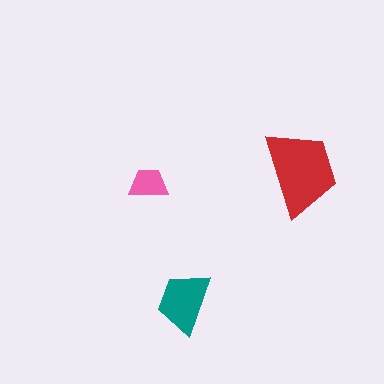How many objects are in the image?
There are 3 objects in the image.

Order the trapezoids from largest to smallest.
the red one, the teal one, the pink one.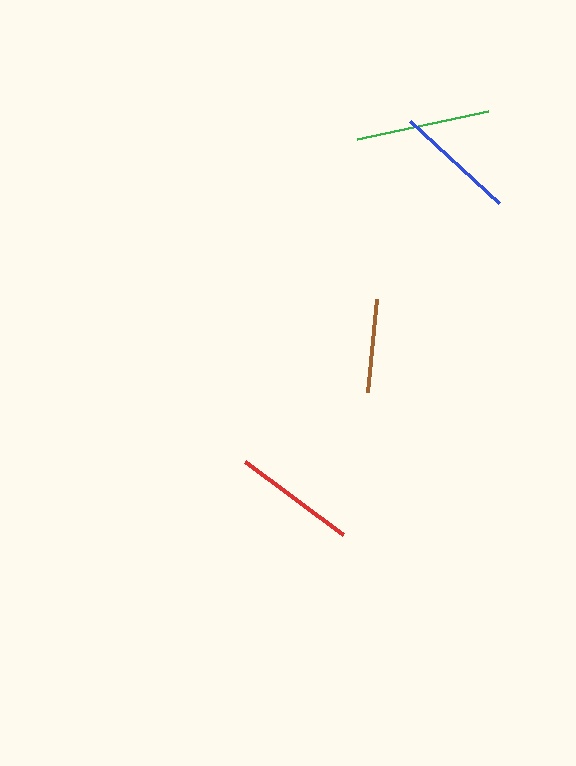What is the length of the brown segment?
The brown segment is approximately 93 pixels long.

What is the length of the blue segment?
The blue segment is approximately 121 pixels long.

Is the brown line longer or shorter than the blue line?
The blue line is longer than the brown line.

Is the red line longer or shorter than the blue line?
The red line is longer than the blue line.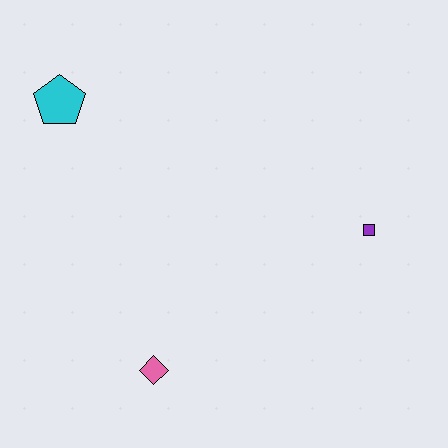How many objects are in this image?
There are 3 objects.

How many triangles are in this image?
There are no triangles.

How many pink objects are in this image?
There is 1 pink object.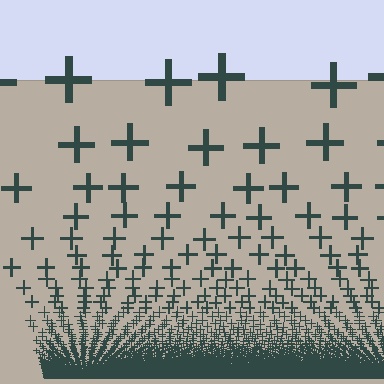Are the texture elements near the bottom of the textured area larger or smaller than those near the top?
Smaller. The gradient is inverted — elements near the bottom are smaller and denser.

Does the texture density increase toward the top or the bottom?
Density increases toward the bottom.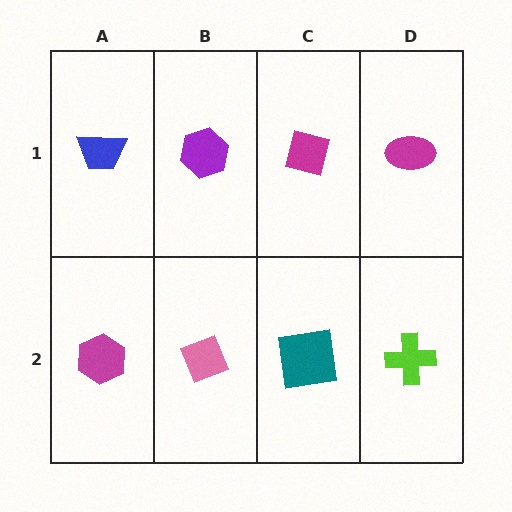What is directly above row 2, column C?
A magenta square.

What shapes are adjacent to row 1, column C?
A teal square (row 2, column C), a purple hexagon (row 1, column B), a magenta ellipse (row 1, column D).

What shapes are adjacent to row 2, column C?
A magenta square (row 1, column C), a pink diamond (row 2, column B), a lime cross (row 2, column D).